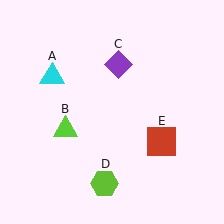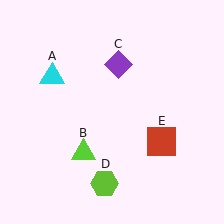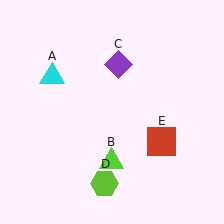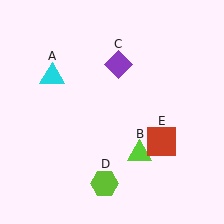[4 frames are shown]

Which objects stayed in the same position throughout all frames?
Cyan triangle (object A) and purple diamond (object C) and lime hexagon (object D) and red square (object E) remained stationary.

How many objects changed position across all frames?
1 object changed position: lime triangle (object B).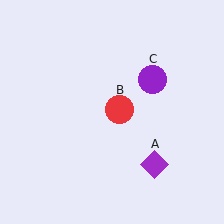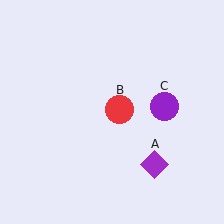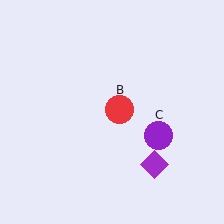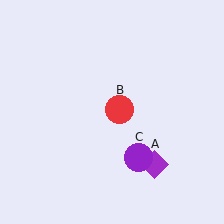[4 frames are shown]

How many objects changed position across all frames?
1 object changed position: purple circle (object C).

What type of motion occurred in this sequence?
The purple circle (object C) rotated clockwise around the center of the scene.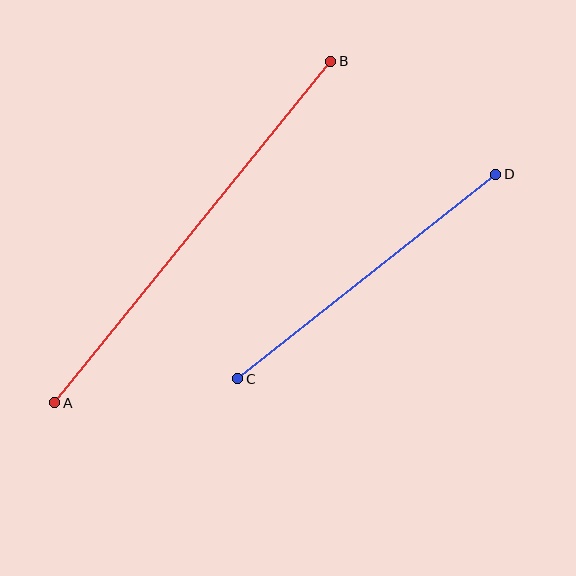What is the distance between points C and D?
The distance is approximately 329 pixels.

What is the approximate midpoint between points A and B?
The midpoint is at approximately (193, 232) pixels.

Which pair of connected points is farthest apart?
Points A and B are farthest apart.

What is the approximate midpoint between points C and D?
The midpoint is at approximately (367, 277) pixels.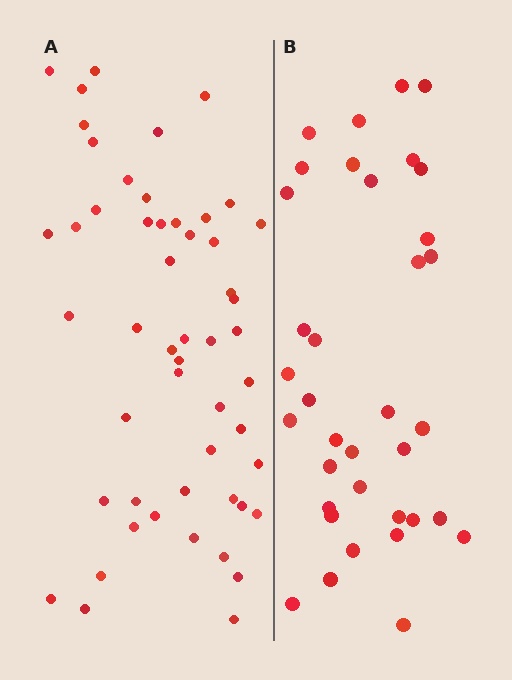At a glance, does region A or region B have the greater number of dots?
Region A (the left region) has more dots.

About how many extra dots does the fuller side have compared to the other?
Region A has approximately 15 more dots than region B.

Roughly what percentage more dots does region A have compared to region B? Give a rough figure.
About 45% more.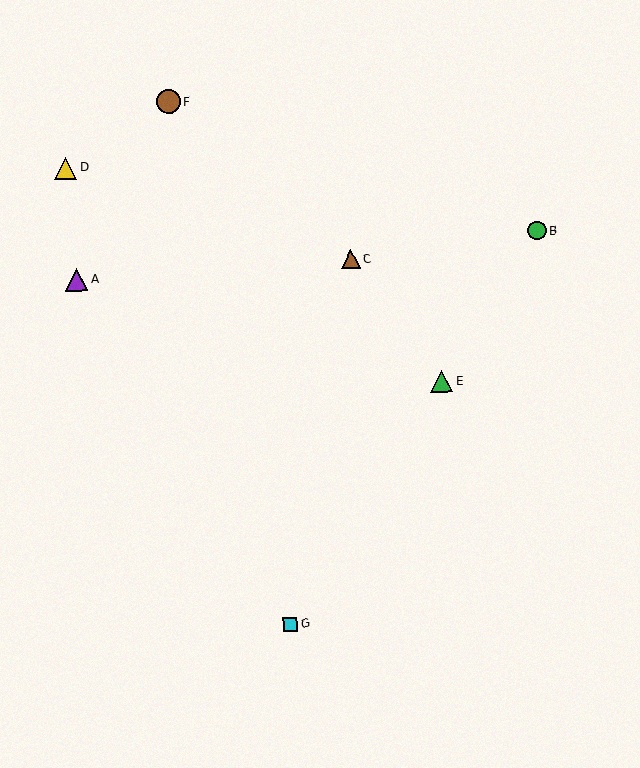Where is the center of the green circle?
The center of the green circle is at (537, 231).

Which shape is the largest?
The brown circle (labeled F) is the largest.